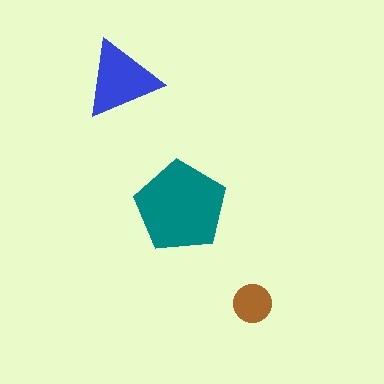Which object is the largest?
The teal pentagon.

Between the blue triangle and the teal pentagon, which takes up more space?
The teal pentagon.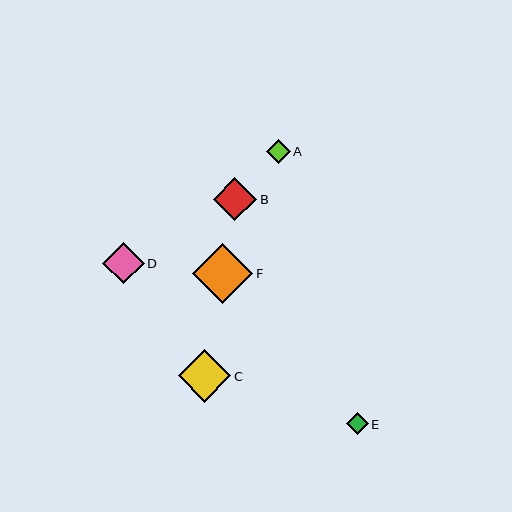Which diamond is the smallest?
Diamond E is the smallest with a size of approximately 22 pixels.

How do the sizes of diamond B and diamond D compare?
Diamond B and diamond D are approximately the same size.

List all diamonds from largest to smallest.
From largest to smallest: F, C, B, D, A, E.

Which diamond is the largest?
Diamond F is the largest with a size of approximately 60 pixels.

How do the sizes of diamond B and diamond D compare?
Diamond B and diamond D are approximately the same size.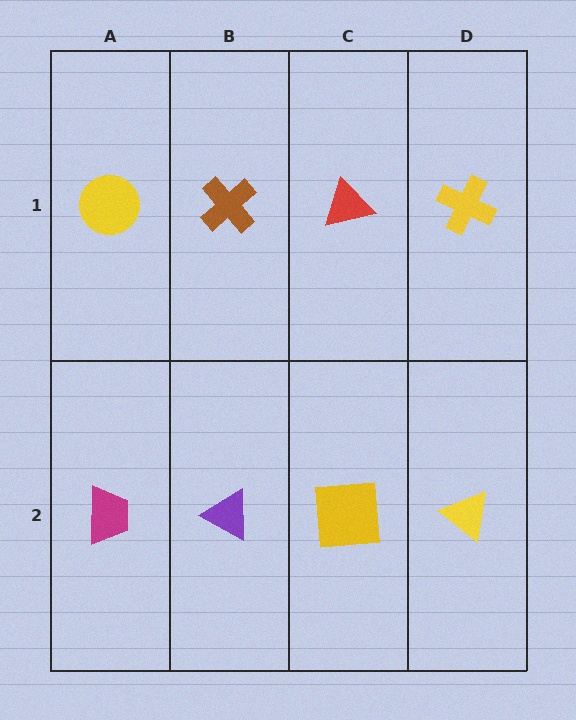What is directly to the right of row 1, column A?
A brown cross.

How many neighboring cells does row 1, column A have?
2.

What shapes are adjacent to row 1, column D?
A yellow triangle (row 2, column D), a red triangle (row 1, column C).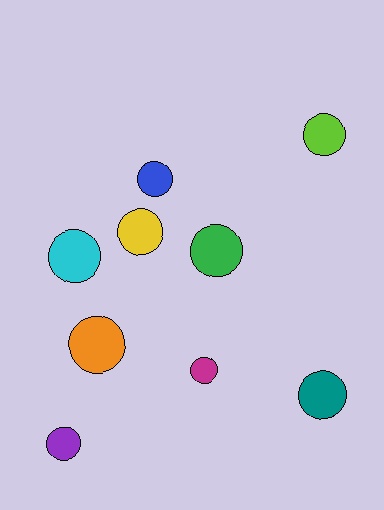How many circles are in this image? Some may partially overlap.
There are 9 circles.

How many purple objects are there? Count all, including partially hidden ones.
There is 1 purple object.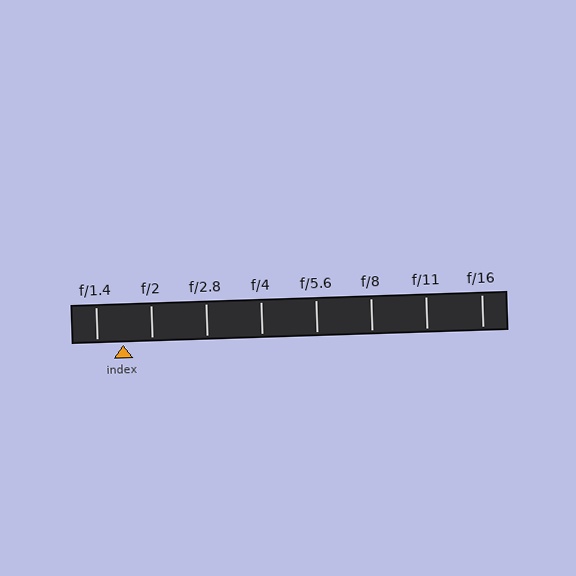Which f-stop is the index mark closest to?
The index mark is closest to f/1.4.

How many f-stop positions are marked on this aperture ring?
There are 8 f-stop positions marked.